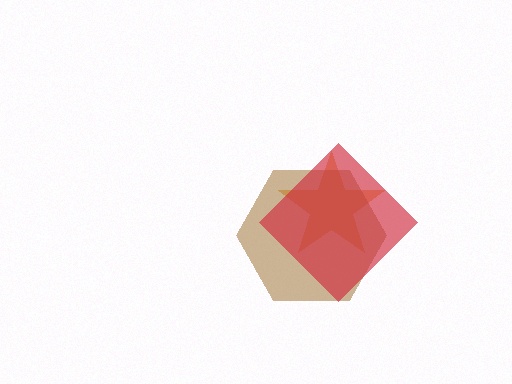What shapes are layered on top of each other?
The layered shapes are: an orange star, a brown hexagon, a red diamond.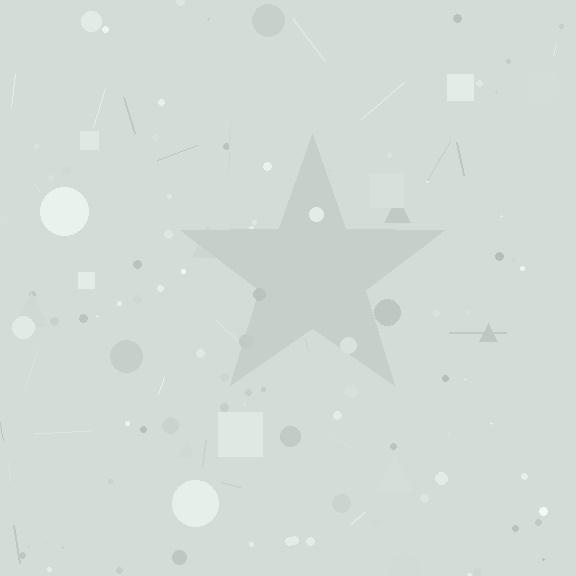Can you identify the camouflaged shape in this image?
The camouflaged shape is a star.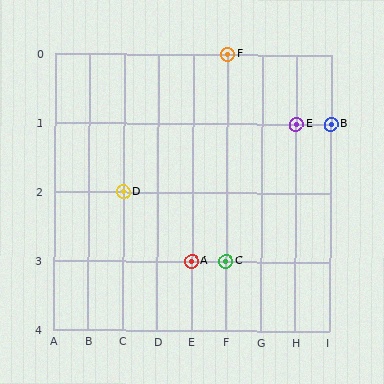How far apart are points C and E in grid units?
Points C and E are 2 columns and 2 rows apart (about 2.8 grid units diagonally).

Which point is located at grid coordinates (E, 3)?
Point A is at (E, 3).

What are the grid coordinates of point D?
Point D is at grid coordinates (C, 2).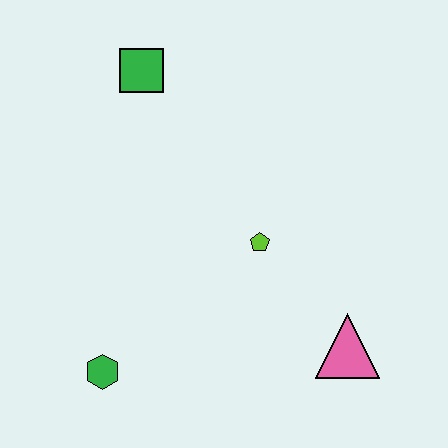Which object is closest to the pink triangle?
The lime pentagon is closest to the pink triangle.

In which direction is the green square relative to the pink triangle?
The green square is above the pink triangle.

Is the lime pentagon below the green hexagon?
No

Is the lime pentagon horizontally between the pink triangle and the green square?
Yes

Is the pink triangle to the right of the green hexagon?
Yes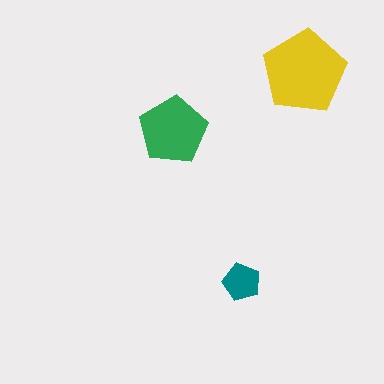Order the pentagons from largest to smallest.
the yellow one, the green one, the teal one.